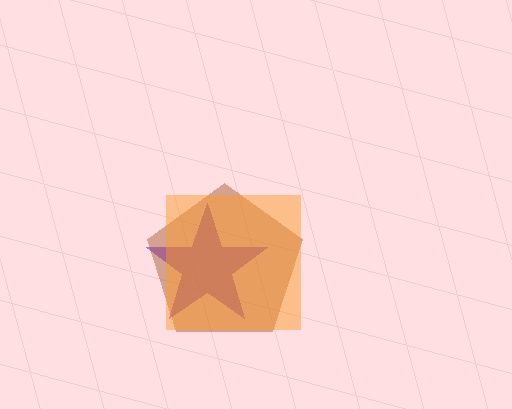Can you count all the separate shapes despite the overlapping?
Yes, there are 3 separate shapes.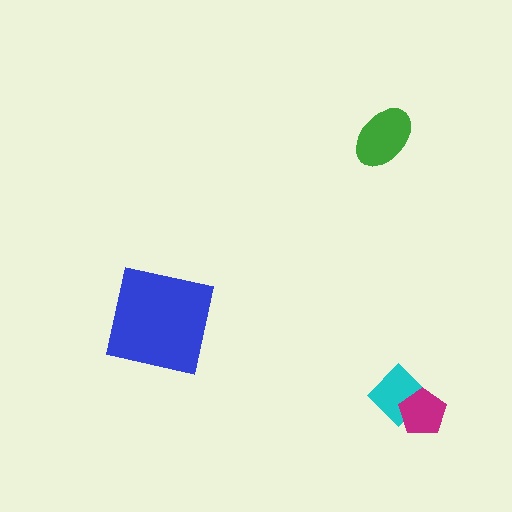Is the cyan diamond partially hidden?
Yes, it is partially covered by another shape.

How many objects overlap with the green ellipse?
0 objects overlap with the green ellipse.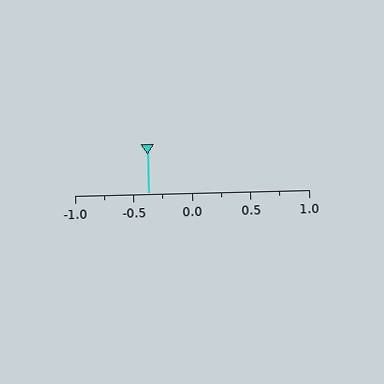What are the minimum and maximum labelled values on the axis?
The axis runs from -1.0 to 1.0.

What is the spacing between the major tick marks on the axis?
The major ticks are spaced 0.5 apart.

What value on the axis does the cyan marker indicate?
The marker indicates approximately -0.38.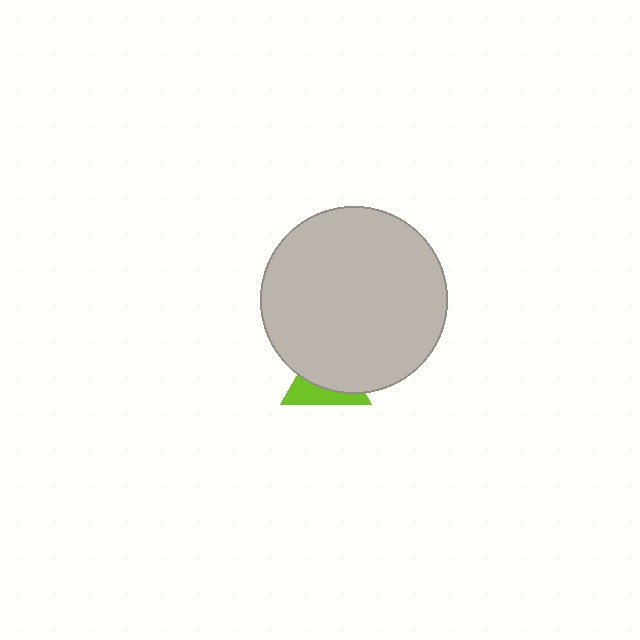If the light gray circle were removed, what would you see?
You would see the complete lime triangle.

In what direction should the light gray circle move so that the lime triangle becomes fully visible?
The light gray circle should move up. That is the shortest direction to clear the overlap and leave the lime triangle fully visible.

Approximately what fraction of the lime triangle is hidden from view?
Roughly 61% of the lime triangle is hidden behind the light gray circle.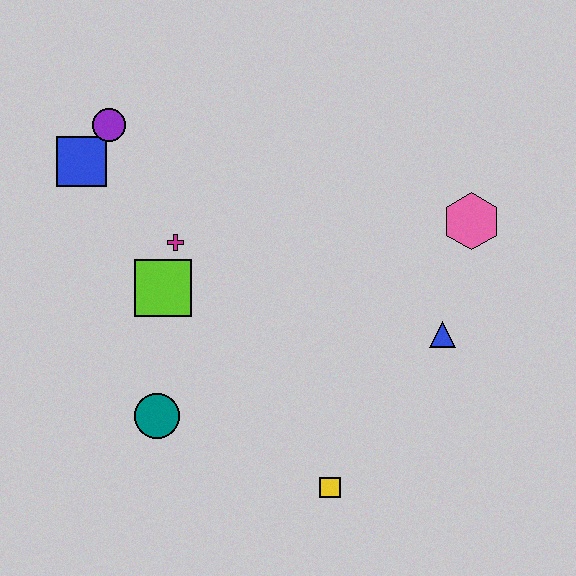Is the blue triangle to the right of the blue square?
Yes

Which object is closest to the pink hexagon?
The blue triangle is closest to the pink hexagon.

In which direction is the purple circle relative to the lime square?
The purple circle is above the lime square.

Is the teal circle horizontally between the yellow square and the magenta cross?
No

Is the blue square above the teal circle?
Yes